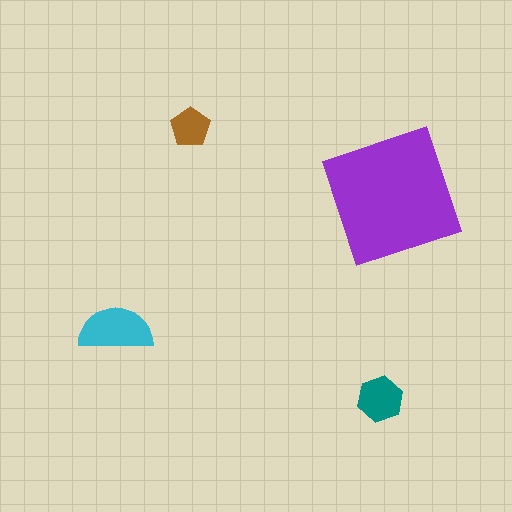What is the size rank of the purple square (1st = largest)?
1st.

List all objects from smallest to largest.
The brown pentagon, the teal hexagon, the cyan semicircle, the purple square.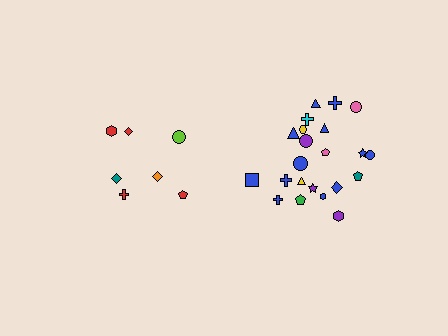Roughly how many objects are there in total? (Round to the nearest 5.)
Roughly 30 objects in total.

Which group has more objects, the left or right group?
The right group.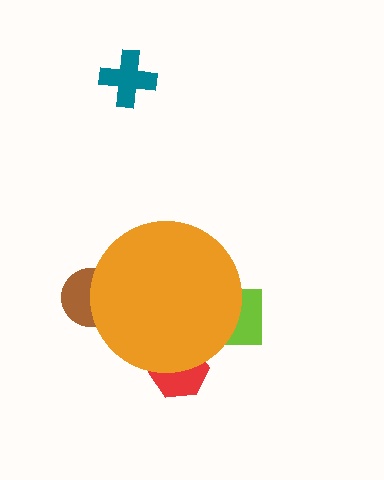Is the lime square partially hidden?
Yes, the lime square is partially hidden behind the orange circle.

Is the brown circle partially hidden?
Yes, the brown circle is partially hidden behind the orange circle.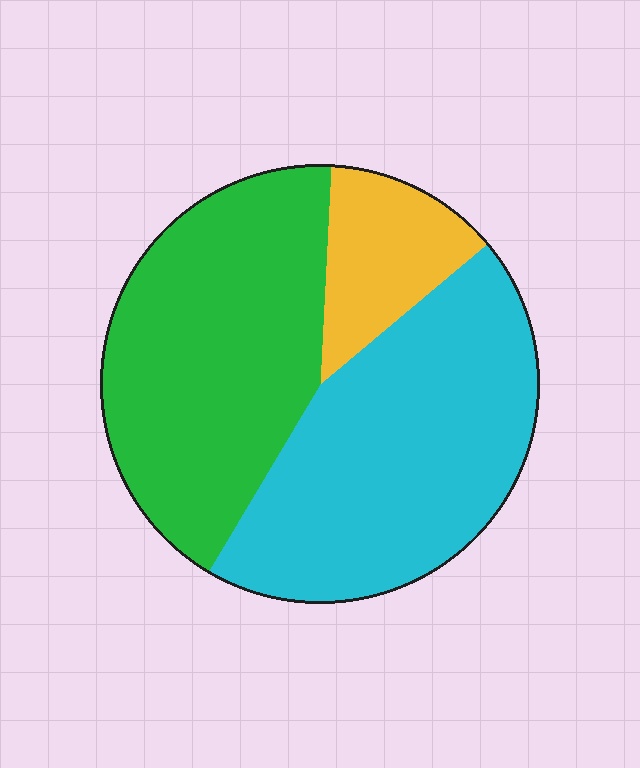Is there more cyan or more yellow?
Cyan.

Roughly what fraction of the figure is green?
Green covers about 40% of the figure.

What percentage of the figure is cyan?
Cyan covers 44% of the figure.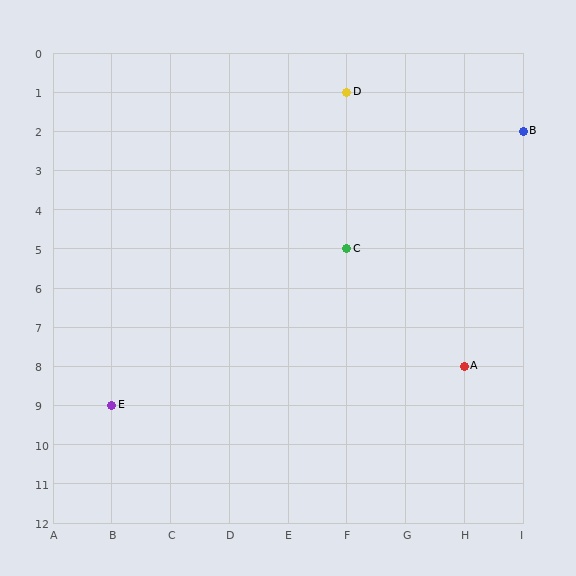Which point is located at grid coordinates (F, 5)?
Point C is at (F, 5).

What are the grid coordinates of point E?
Point E is at grid coordinates (B, 9).